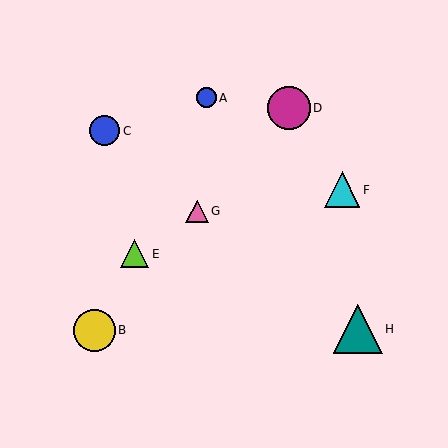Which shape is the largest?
The teal triangle (labeled H) is the largest.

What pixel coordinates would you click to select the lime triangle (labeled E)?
Click at (135, 254) to select the lime triangle E.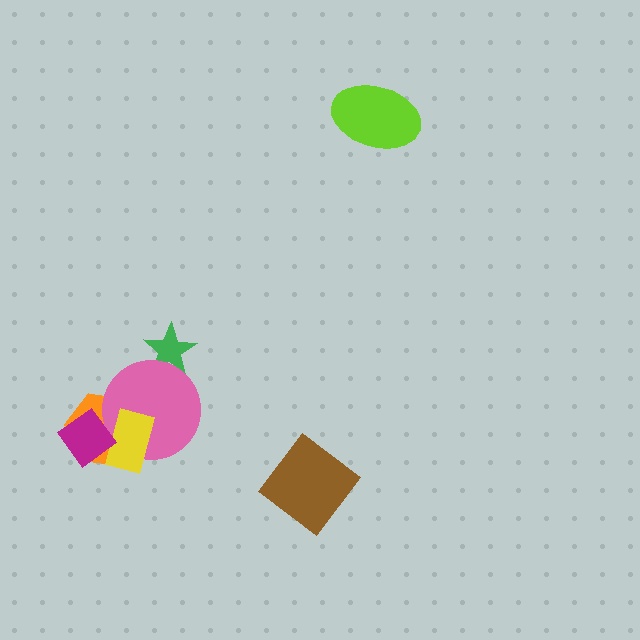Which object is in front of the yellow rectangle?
The magenta diamond is in front of the yellow rectangle.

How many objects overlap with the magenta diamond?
3 objects overlap with the magenta diamond.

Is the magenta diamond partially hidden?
No, no other shape covers it.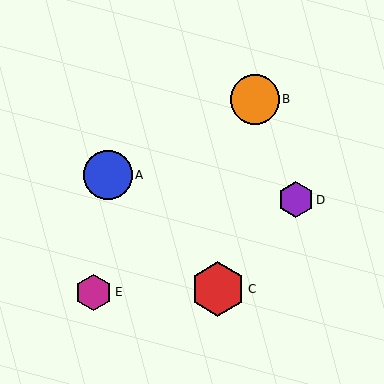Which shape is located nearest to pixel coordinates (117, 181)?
The blue circle (labeled A) at (108, 175) is nearest to that location.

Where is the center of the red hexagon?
The center of the red hexagon is at (218, 289).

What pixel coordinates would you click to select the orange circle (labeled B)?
Click at (255, 99) to select the orange circle B.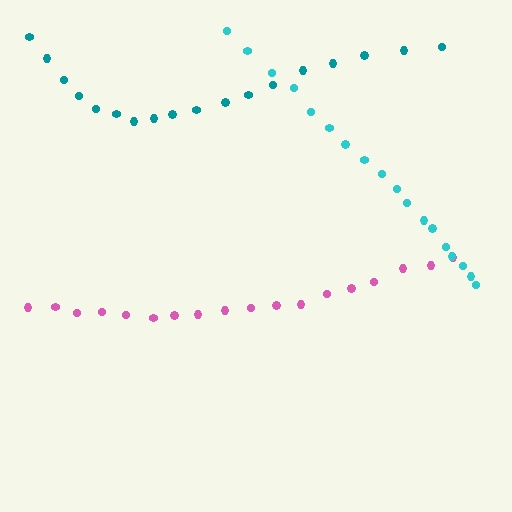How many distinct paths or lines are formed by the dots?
There are 3 distinct paths.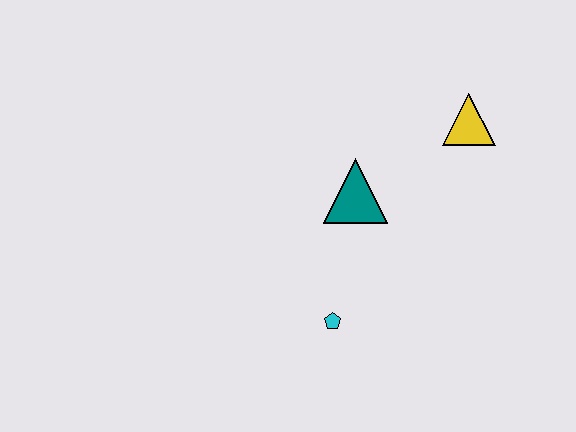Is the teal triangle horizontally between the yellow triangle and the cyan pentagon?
Yes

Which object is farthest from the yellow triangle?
The cyan pentagon is farthest from the yellow triangle.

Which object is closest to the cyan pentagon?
The teal triangle is closest to the cyan pentagon.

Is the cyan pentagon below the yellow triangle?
Yes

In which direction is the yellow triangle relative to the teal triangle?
The yellow triangle is to the right of the teal triangle.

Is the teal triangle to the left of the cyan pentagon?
No